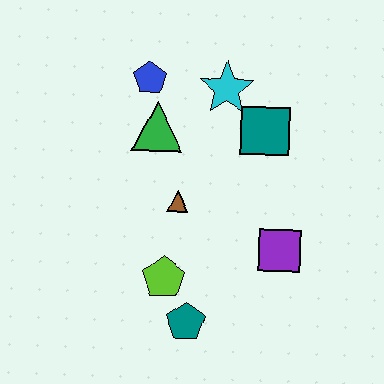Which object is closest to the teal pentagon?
The lime pentagon is closest to the teal pentagon.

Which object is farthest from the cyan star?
The teal pentagon is farthest from the cyan star.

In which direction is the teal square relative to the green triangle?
The teal square is to the right of the green triangle.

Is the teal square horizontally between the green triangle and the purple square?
Yes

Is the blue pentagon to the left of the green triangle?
Yes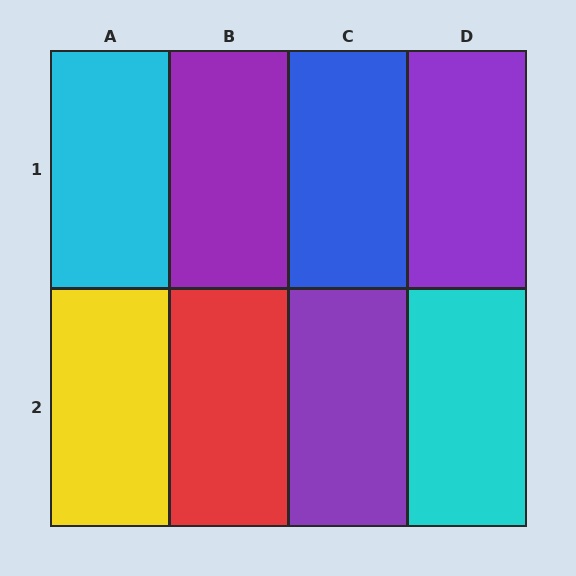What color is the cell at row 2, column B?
Red.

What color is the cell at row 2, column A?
Yellow.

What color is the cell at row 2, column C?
Purple.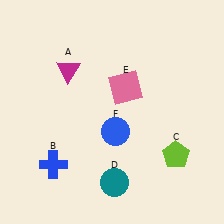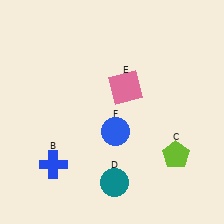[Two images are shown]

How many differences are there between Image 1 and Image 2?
There is 1 difference between the two images.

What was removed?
The magenta triangle (A) was removed in Image 2.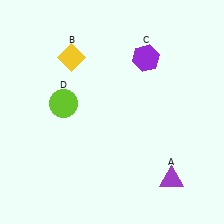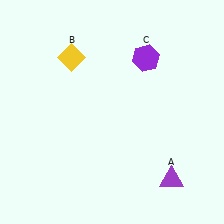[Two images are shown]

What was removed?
The lime circle (D) was removed in Image 2.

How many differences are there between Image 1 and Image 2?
There is 1 difference between the two images.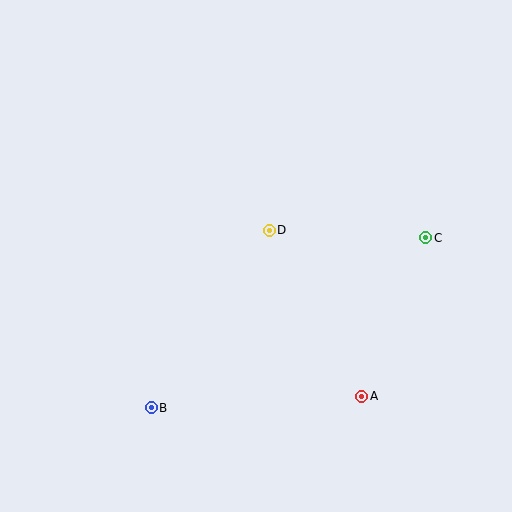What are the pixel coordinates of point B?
Point B is at (151, 408).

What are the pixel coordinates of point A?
Point A is at (362, 396).